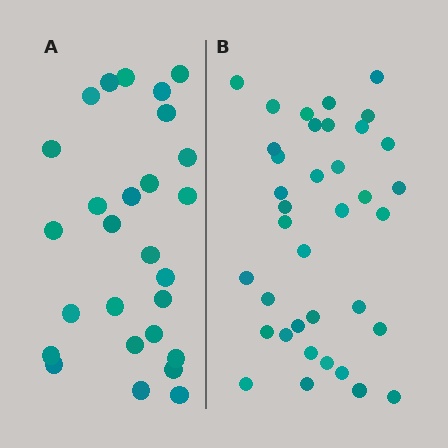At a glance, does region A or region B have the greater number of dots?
Region B (the right region) has more dots.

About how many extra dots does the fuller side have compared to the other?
Region B has roughly 10 or so more dots than region A.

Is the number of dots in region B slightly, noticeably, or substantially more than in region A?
Region B has noticeably more, but not dramatically so. The ratio is roughly 1.4 to 1.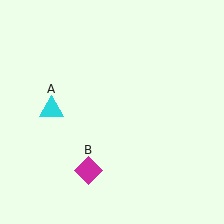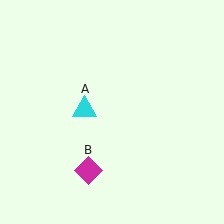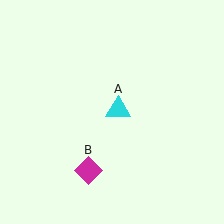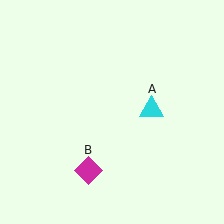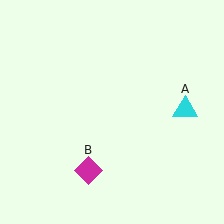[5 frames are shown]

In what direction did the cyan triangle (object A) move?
The cyan triangle (object A) moved right.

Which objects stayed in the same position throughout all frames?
Magenta diamond (object B) remained stationary.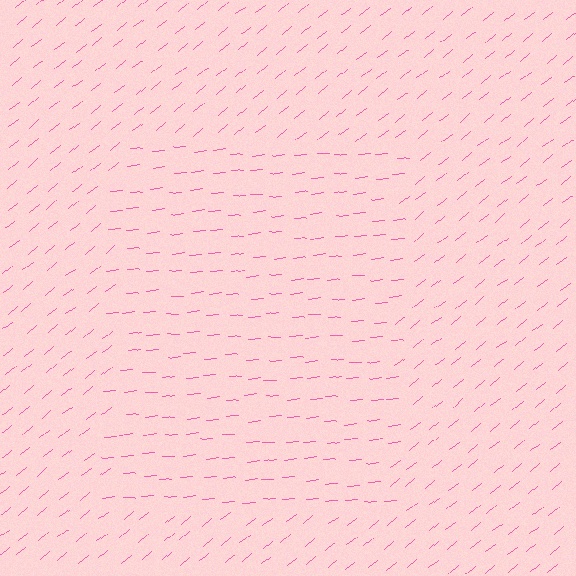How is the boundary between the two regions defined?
The boundary is defined purely by a change in line orientation (approximately 33 degrees difference). All lines are the same color and thickness.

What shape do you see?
I see a rectangle.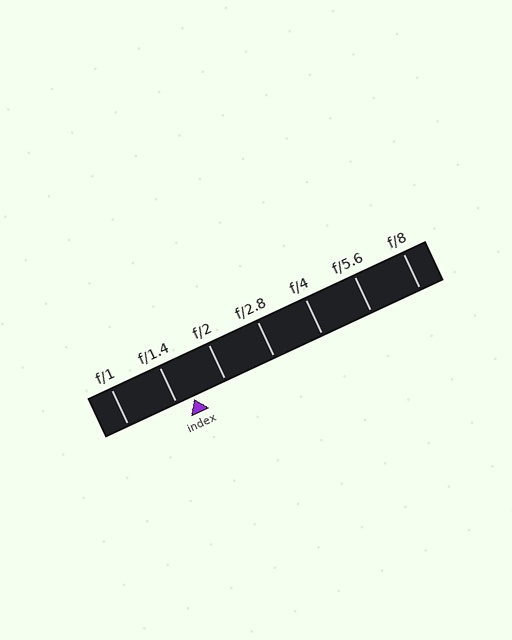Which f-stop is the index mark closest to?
The index mark is closest to f/1.4.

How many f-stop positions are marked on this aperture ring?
There are 7 f-stop positions marked.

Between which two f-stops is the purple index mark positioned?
The index mark is between f/1.4 and f/2.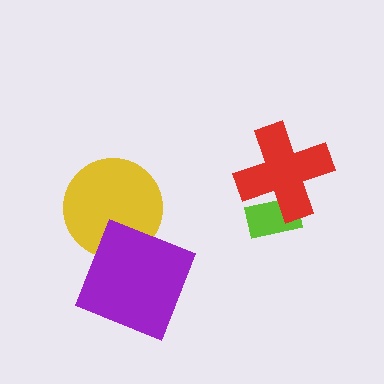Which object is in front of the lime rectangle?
The red cross is in front of the lime rectangle.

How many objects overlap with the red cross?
1 object overlaps with the red cross.